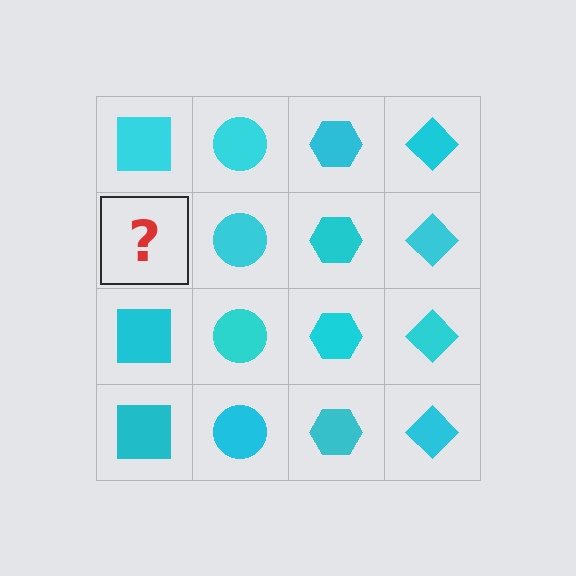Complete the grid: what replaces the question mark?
The question mark should be replaced with a cyan square.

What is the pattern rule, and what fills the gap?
The rule is that each column has a consistent shape. The gap should be filled with a cyan square.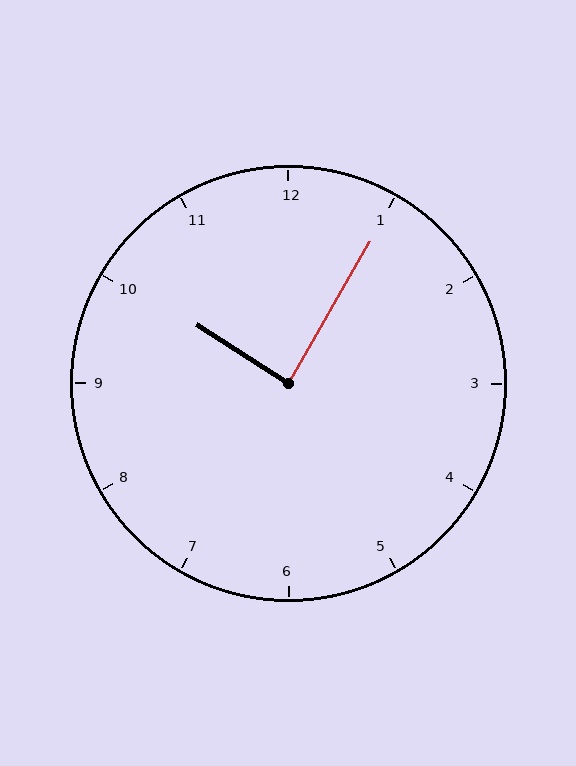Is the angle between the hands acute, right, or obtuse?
It is right.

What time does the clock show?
10:05.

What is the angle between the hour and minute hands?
Approximately 88 degrees.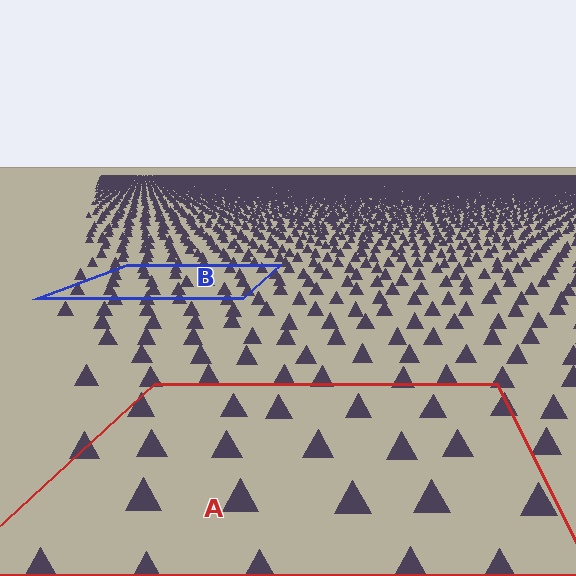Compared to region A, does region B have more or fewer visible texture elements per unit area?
Region B has more texture elements per unit area — they are packed more densely because it is farther away.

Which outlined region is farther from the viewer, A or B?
Region B is farther from the viewer — the texture elements inside it appear smaller and more densely packed.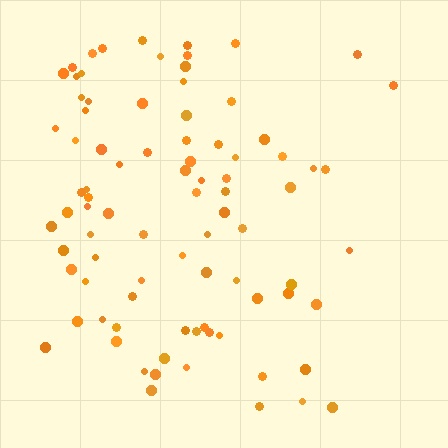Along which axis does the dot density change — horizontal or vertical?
Horizontal.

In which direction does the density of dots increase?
From right to left, with the left side densest.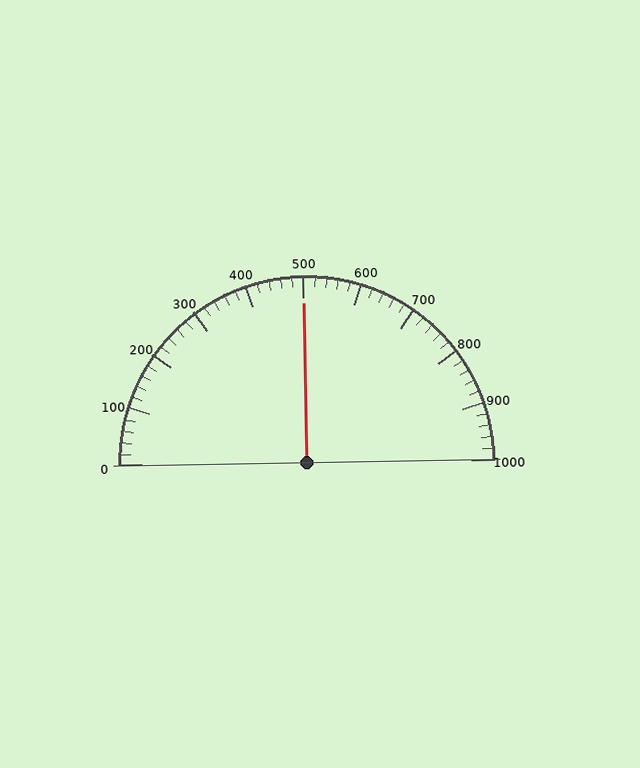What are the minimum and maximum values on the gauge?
The gauge ranges from 0 to 1000.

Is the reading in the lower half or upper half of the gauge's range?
The reading is in the upper half of the range (0 to 1000).